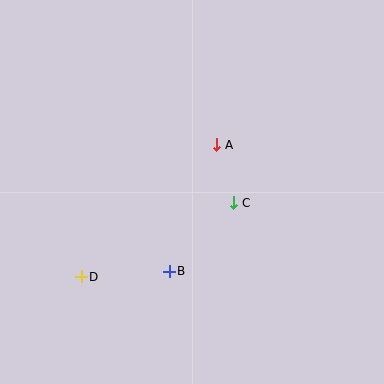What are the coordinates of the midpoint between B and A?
The midpoint between B and A is at (193, 208).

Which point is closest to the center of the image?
Point C at (234, 203) is closest to the center.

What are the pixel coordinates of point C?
Point C is at (234, 203).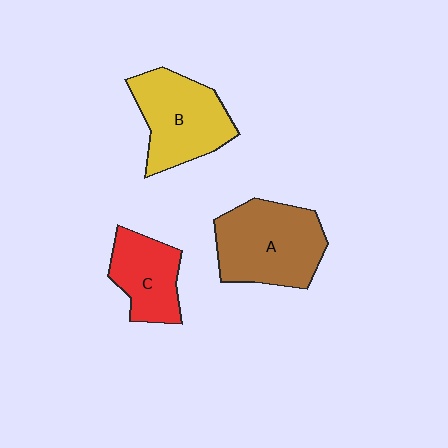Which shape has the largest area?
Shape A (brown).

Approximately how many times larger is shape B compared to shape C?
Approximately 1.4 times.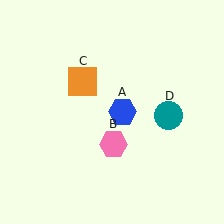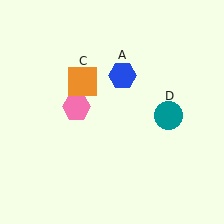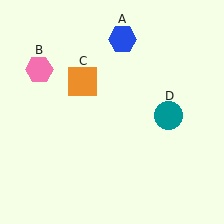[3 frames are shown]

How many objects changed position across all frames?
2 objects changed position: blue hexagon (object A), pink hexagon (object B).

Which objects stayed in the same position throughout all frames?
Orange square (object C) and teal circle (object D) remained stationary.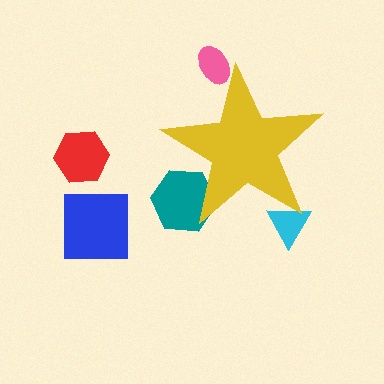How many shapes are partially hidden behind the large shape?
3 shapes are partially hidden.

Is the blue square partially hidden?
No, the blue square is fully visible.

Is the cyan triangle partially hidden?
Yes, the cyan triangle is partially hidden behind the yellow star.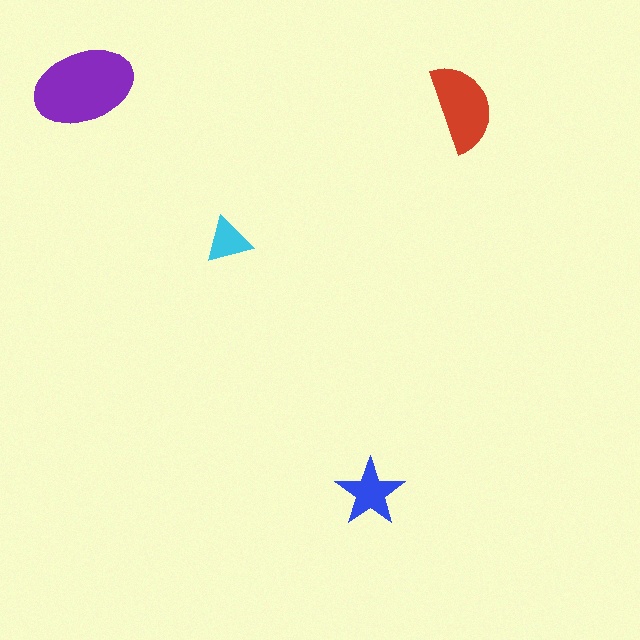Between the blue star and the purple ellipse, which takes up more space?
The purple ellipse.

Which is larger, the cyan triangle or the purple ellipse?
The purple ellipse.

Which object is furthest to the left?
The purple ellipse is leftmost.